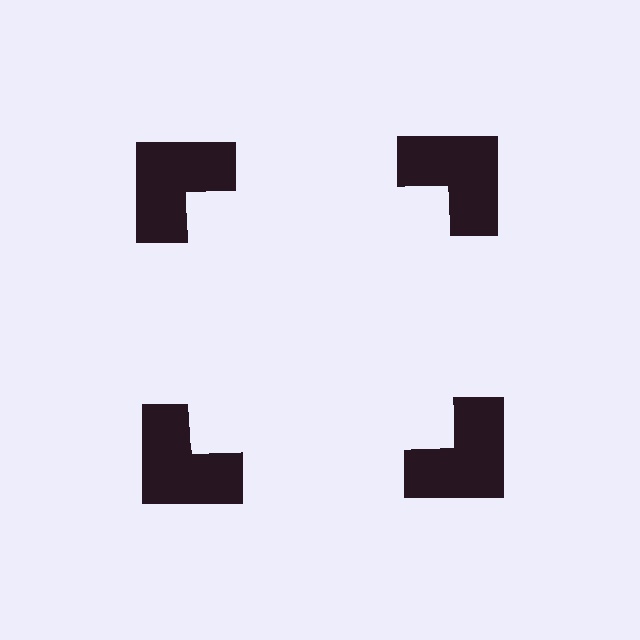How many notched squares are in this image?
There are 4 — one at each vertex of the illusory square.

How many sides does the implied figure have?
4 sides.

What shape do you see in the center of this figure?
An illusory square — its edges are inferred from the aligned wedge cuts in the notched squares, not physically drawn.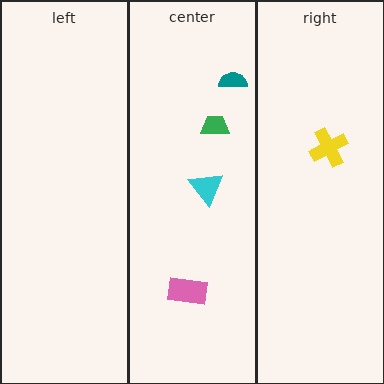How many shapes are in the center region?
4.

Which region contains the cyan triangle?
The center region.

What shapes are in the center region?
The green trapezoid, the cyan triangle, the pink rectangle, the teal semicircle.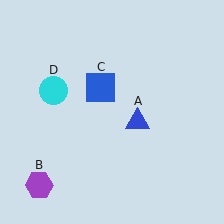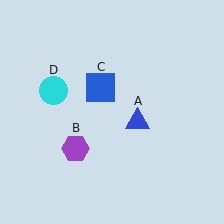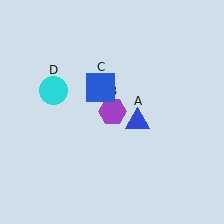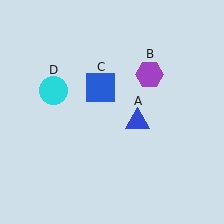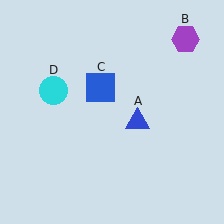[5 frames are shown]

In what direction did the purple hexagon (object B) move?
The purple hexagon (object B) moved up and to the right.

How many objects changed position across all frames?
1 object changed position: purple hexagon (object B).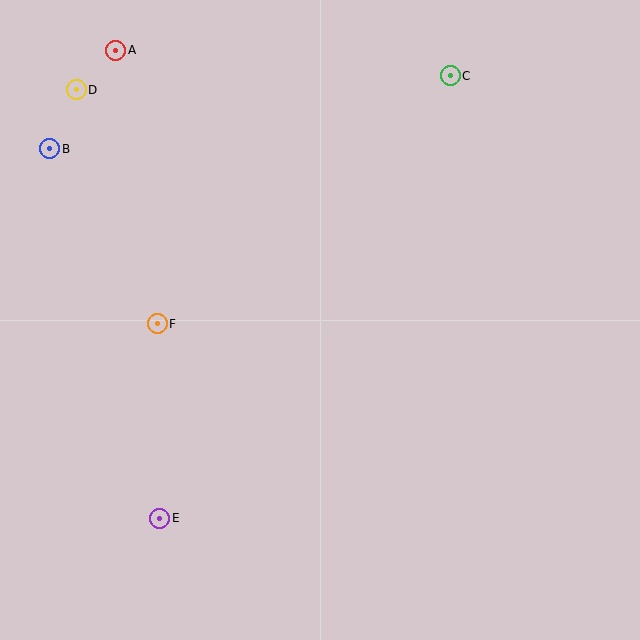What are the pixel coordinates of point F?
Point F is at (157, 324).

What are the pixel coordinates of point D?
Point D is at (76, 90).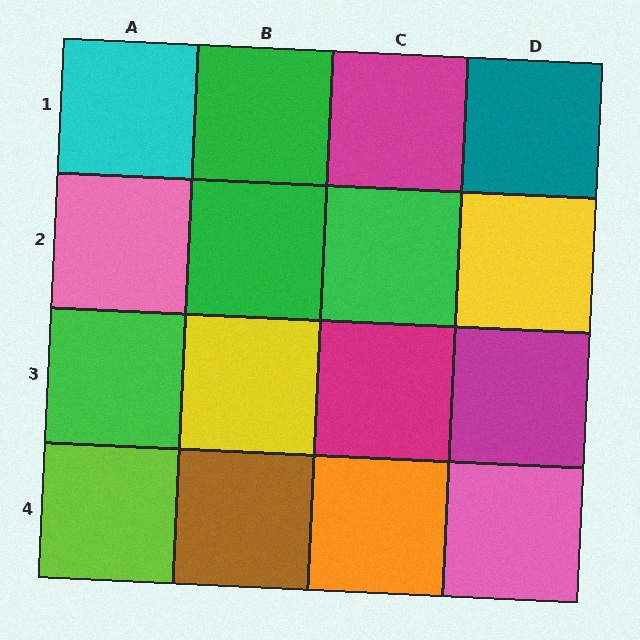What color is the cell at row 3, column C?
Magenta.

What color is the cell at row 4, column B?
Brown.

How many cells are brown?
1 cell is brown.